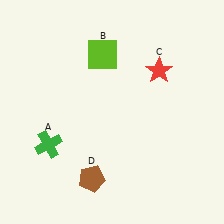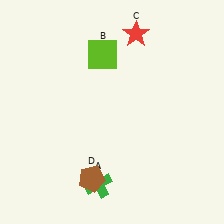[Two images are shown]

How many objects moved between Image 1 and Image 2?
2 objects moved between the two images.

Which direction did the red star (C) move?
The red star (C) moved up.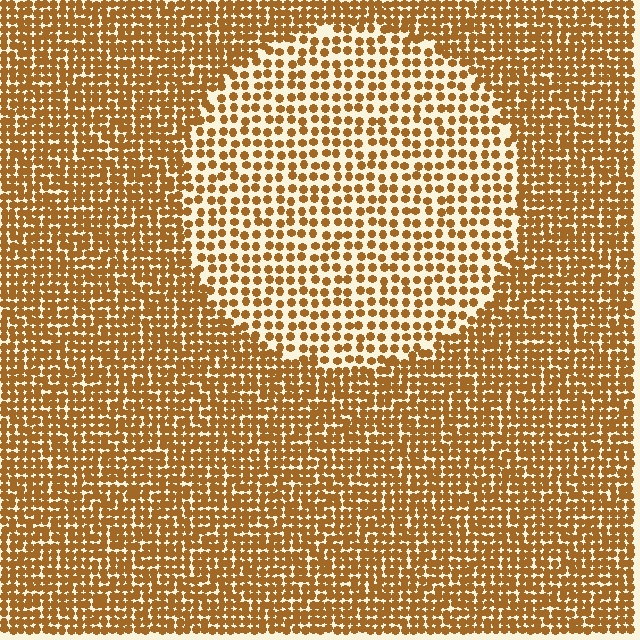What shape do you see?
I see a circle.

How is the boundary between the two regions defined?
The boundary is defined by a change in element density (approximately 1.9x ratio). All elements are the same color, size, and shape.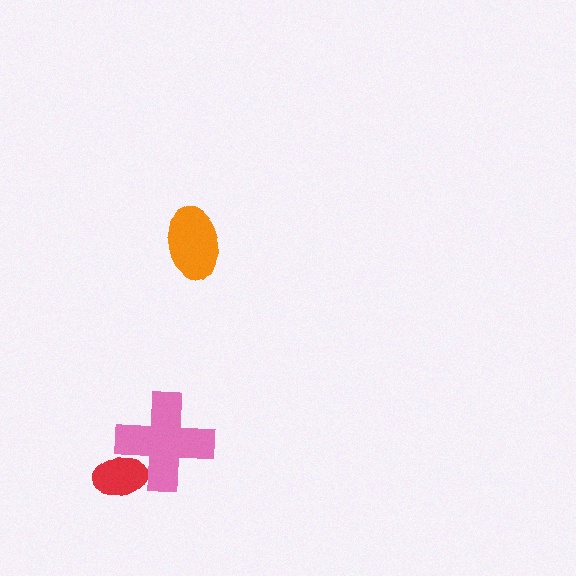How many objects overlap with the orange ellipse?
0 objects overlap with the orange ellipse.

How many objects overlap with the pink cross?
1 object overlaps with the pink cross.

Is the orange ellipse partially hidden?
No, no other shape covers it.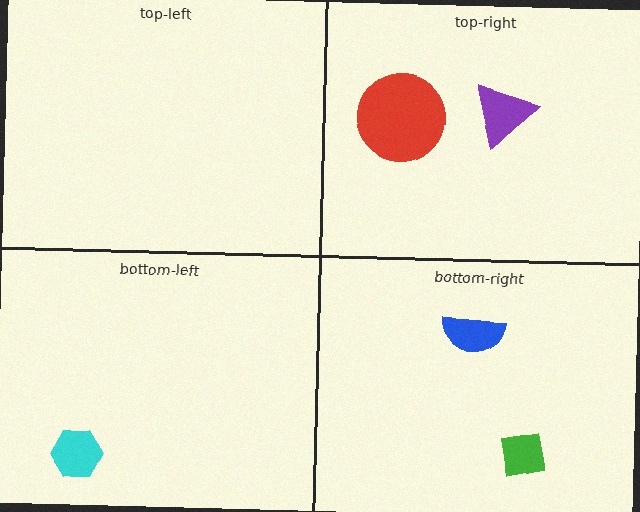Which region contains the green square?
The bottom-right region.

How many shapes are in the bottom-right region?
2.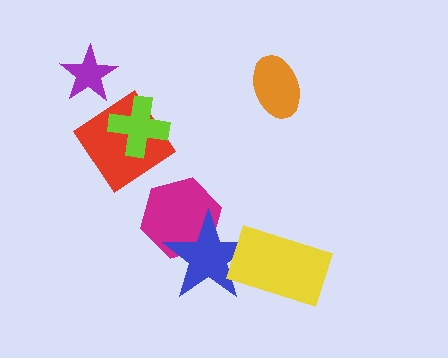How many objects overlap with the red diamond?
1 object overlaps with the red diamond.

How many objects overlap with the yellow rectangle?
1 object overlaps with the yellow rectangle.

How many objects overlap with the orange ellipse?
0 objects overlap with the orange ellipse.